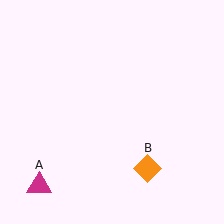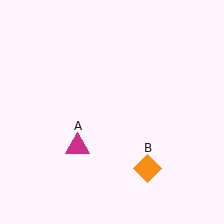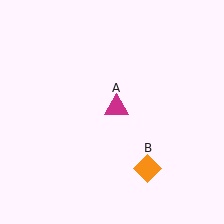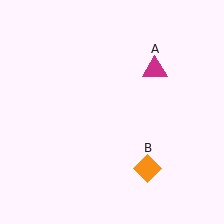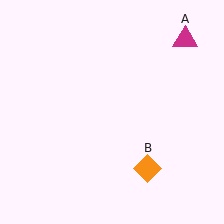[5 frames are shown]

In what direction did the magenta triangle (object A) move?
The magenta triangle (object A) moved up and to the right.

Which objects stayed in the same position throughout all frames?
Orange diamond (object B) remained stationary.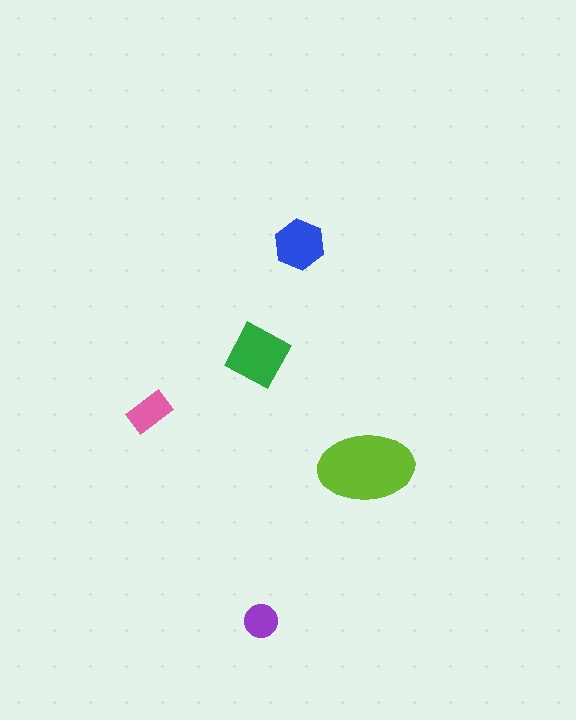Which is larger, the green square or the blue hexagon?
The green square.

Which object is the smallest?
The purple circle.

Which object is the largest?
The lime ellipse.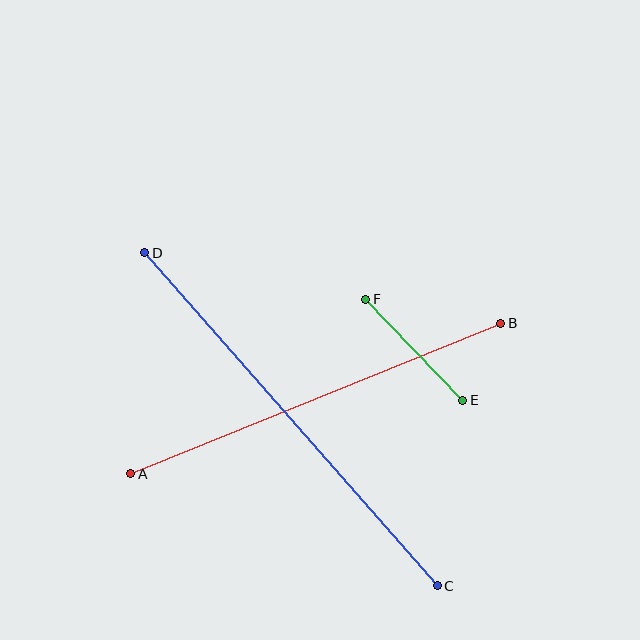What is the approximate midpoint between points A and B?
The midpoint is at approximately (316, 399) pixels.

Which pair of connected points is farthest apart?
Points C and D are farthest apart.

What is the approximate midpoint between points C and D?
The midpoint is at approximately (291, 419) pixels.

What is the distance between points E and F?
The distance is approximately 141 pixels.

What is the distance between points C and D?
The distance is approximately 443 pixels.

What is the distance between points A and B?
The distance is approximately 400 pixels.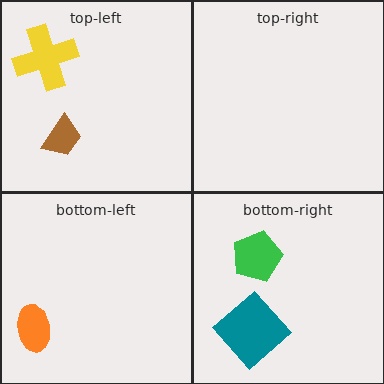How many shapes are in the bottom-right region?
2.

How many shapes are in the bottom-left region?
1.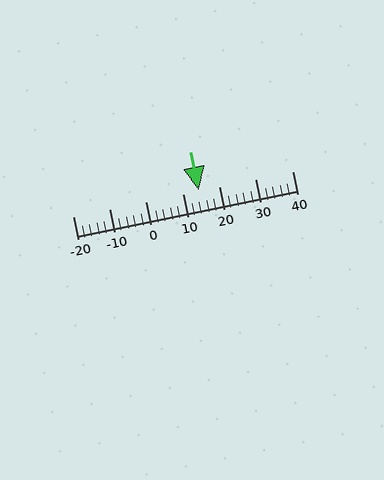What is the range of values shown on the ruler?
The ruler shows values from -20 to 40.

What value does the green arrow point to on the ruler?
The green arrow points to approximately 14.